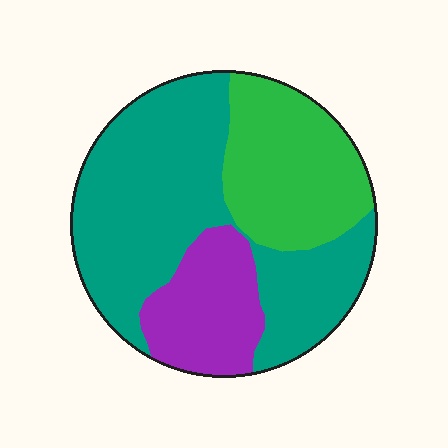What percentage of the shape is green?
Green takes up between a quarter and a half of the shape.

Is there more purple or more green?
Green.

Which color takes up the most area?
Teal, at roughly 55%.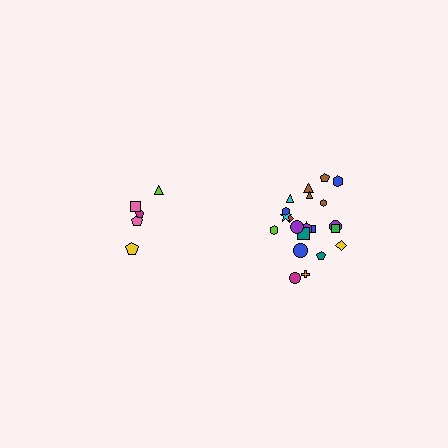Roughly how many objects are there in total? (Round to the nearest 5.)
Roughly 25 objects in total.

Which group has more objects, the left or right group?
The right group.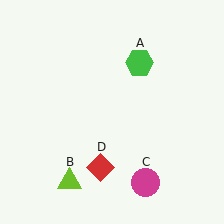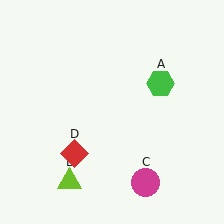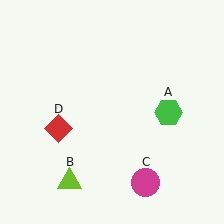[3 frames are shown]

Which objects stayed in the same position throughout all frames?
Lime triangle (object B) and magenta circle (object C) remained stationary.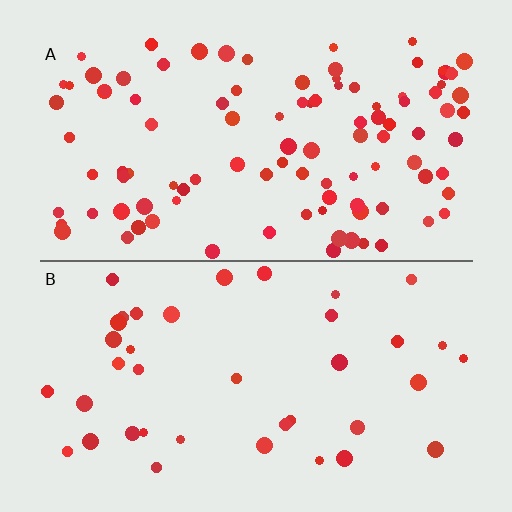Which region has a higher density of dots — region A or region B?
A (the top).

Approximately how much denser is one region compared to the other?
Approximately 2.6× — region A over region B.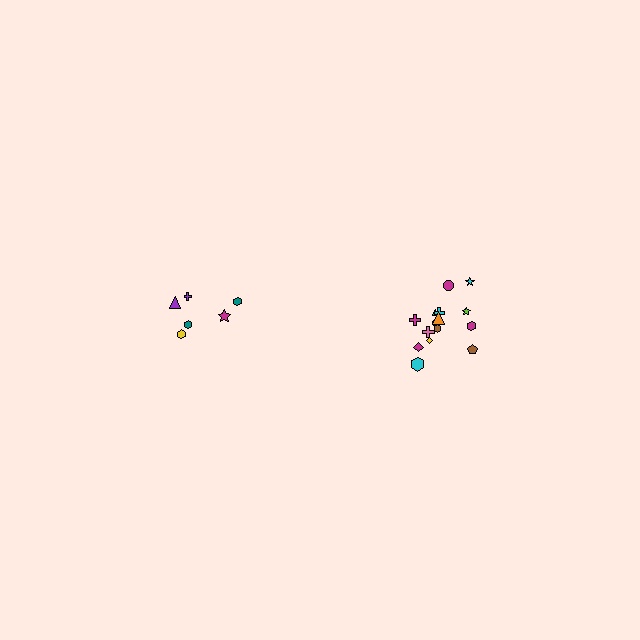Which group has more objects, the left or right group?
The right group.